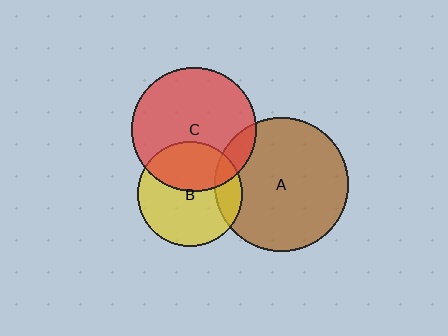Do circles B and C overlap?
Yes.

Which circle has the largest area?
Circle A (brown).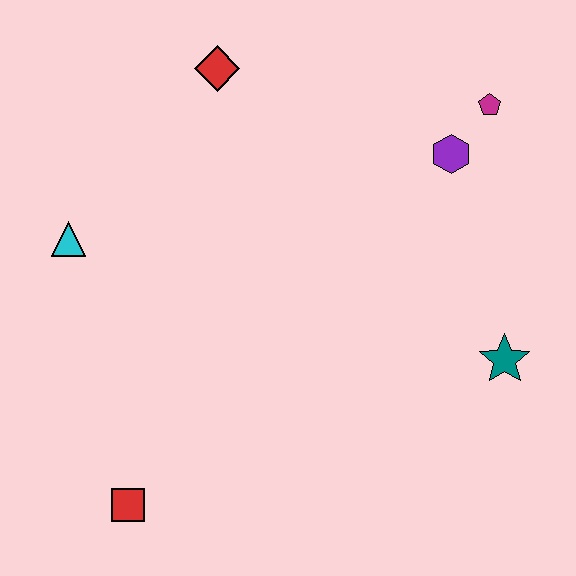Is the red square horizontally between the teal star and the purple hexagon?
No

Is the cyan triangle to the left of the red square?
Yes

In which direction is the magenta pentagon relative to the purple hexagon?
The magenta pentagon is above the purple hexagon.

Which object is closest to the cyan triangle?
The red diamond is closest to the cyan triangle.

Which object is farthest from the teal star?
The cyan triangle is farthest from the teal star.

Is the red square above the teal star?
No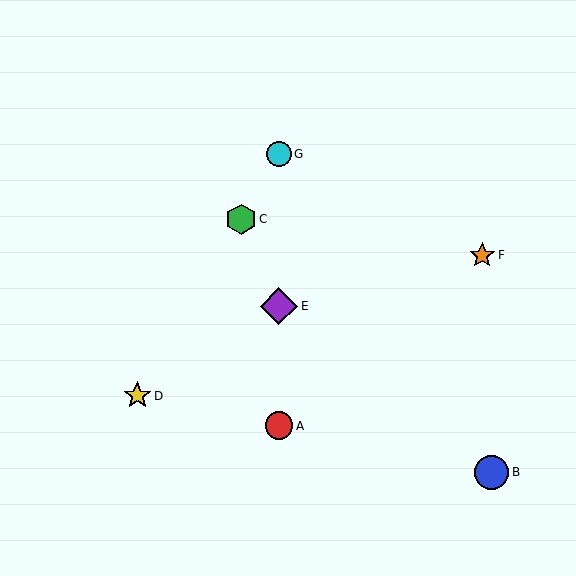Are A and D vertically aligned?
No, A is at x≈279 and D is at x≈137.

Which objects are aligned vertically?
Objects A, E, G are aligned vertically.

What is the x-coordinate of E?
Object E is at x≈279.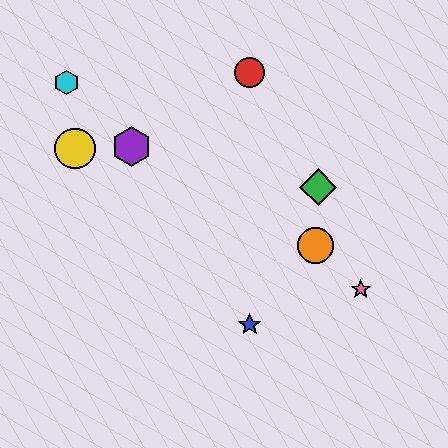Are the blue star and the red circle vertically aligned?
Yes, both are at x≈250.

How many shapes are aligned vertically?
2 shapes (the red circle, the blue star) are aligned vertically.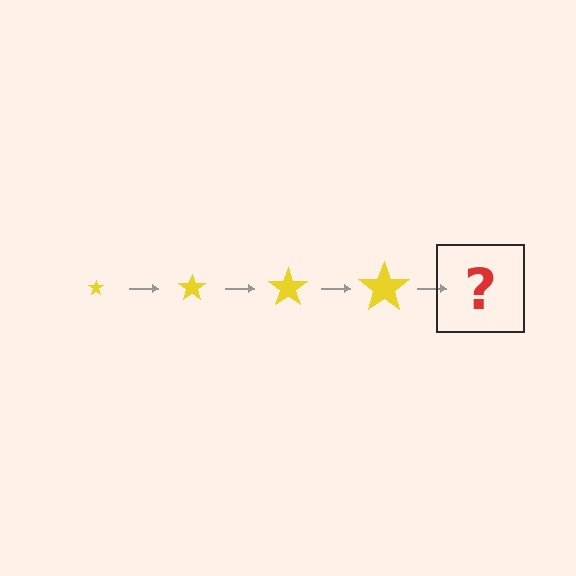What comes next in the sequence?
The next element should be a yellow star, larger than the previous one.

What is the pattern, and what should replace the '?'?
The pattern is that the star gets progressively larger each step. The '?' should be a yellow star, larger than the previous one.